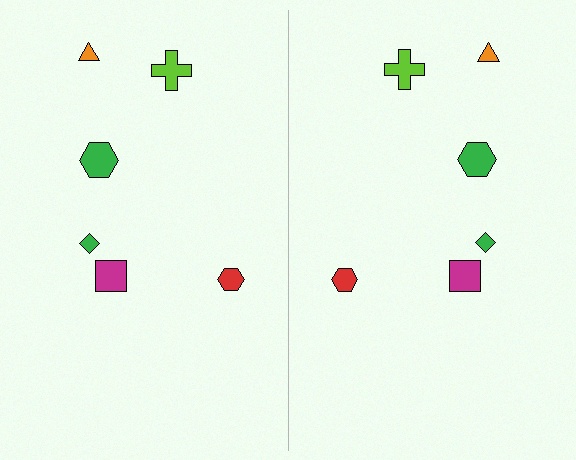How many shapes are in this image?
There are 12 shapes in this image.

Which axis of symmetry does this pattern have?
The pattern has a vertical axis of symmetry running through the center of the image.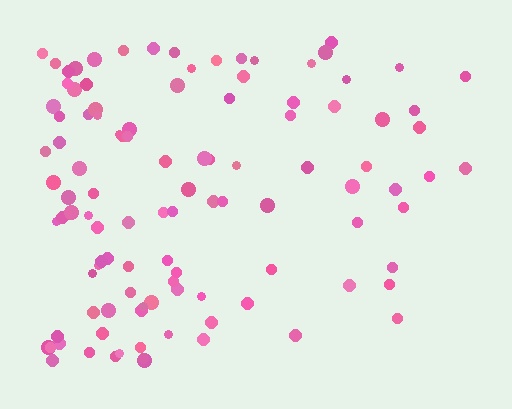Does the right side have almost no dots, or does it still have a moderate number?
Still a moderate number, just noticeably fewer than the left.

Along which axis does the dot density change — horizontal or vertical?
Horizontal.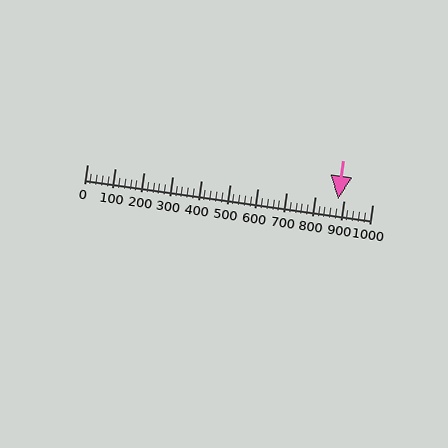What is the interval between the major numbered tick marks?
The major tick marks are spaced 100 units apart.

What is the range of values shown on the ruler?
The ruler shows values from 0 to 1000.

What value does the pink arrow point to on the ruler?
The pink arrow points to approximately 880.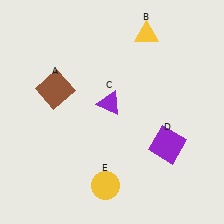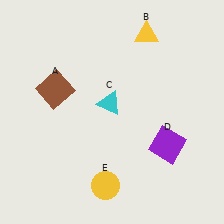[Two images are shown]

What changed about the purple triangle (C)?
In Image 1, C is purple. In Image 2, it changed to cyan.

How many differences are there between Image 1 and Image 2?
There is 1 difference between the two images.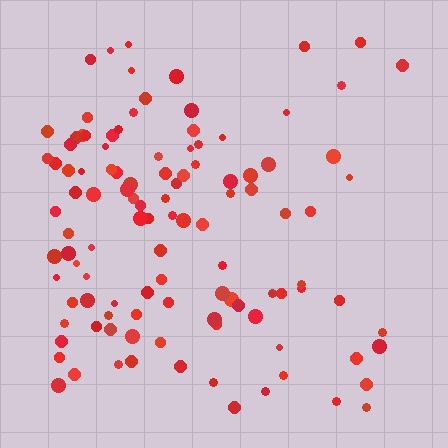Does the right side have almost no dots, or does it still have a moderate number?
Still a moderate number, just noticeably fewer than the left.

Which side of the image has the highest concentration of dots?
The left.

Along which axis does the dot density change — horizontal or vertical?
Horizontal.